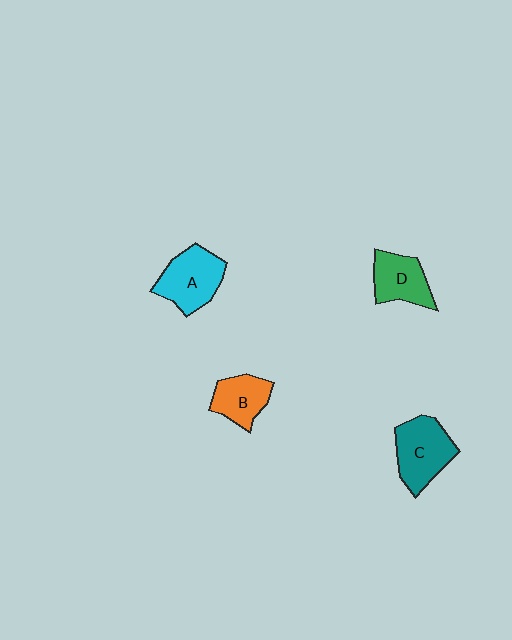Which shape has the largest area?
Shape C (teal).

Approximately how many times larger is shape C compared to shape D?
Approximately 1.3 times.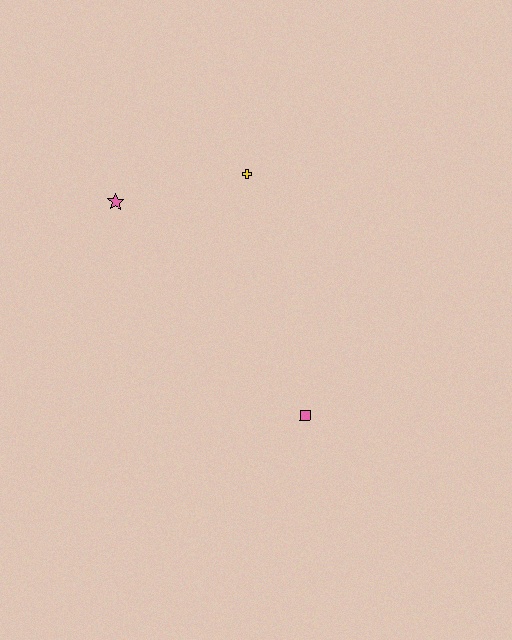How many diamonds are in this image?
There are no diamonds.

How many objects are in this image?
There are 3 objects.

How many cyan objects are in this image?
There are no cyan objects.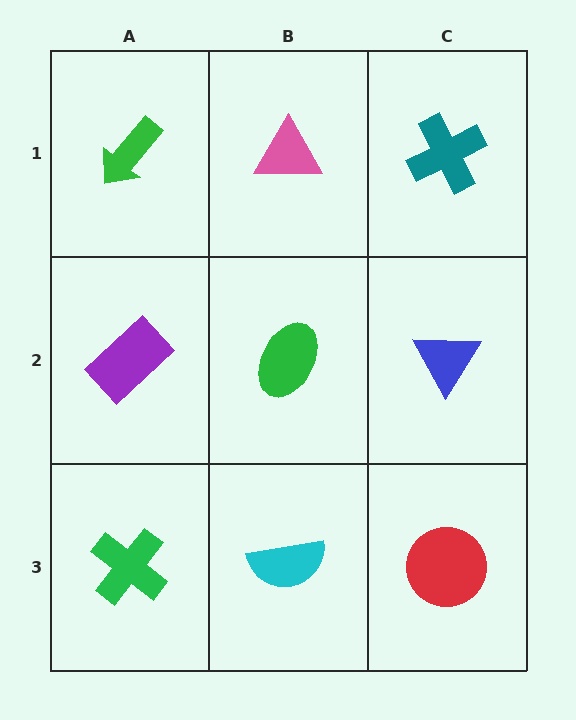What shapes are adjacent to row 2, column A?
A green arrow (row 1, column A), a green cross (row 3, column A), a green ellipse (row 2, column B).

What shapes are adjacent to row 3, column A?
A purple rectangle (row 2, column A), a cyan semicircle (row 3, column B).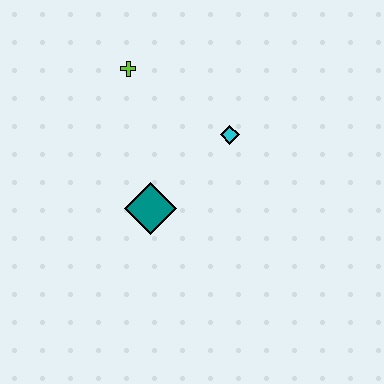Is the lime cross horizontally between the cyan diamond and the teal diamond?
No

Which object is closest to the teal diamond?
The cyan diamond is closest to the teal diamond.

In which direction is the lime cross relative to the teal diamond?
The lime cross is above the teal diamond.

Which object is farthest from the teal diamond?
The lime cross is farthest from the teal diamond.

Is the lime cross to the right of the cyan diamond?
No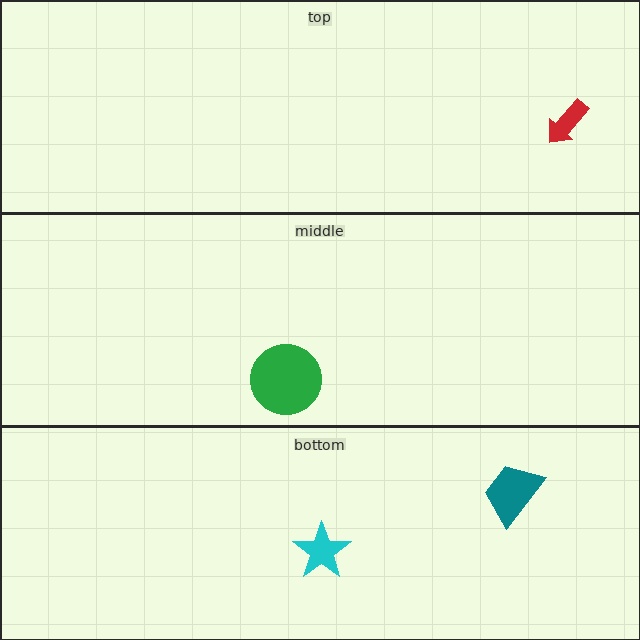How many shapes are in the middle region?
1.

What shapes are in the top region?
The red arrow.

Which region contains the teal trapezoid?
The bottom region.